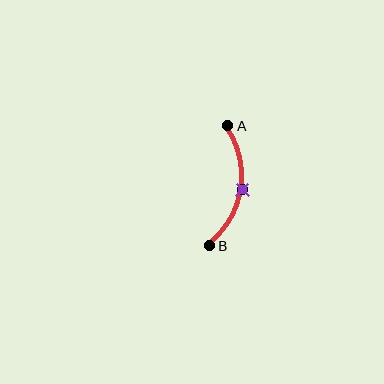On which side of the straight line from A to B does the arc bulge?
The arc bulges to the right of the straight line connecting A and B.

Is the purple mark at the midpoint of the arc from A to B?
Yes. The purple mark lies on the arc at equal arc-length from both A and B — it is the arc midpoint.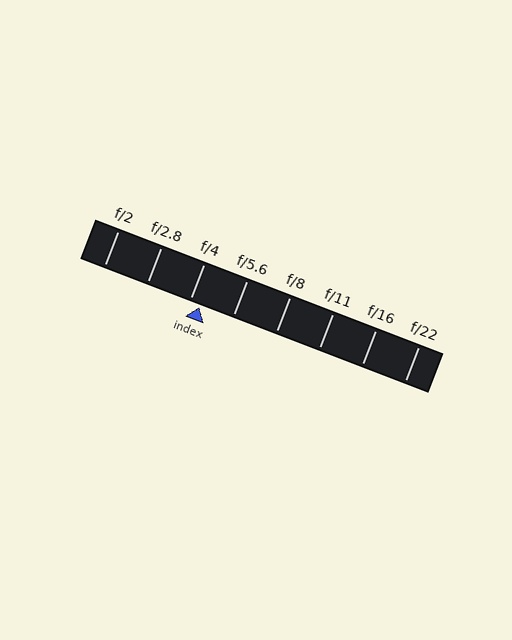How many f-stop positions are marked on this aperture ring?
There are 8 f-stop positions marked.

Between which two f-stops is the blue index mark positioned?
The index mark is between f/4 and f/5.6.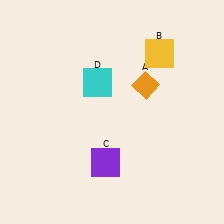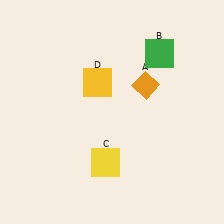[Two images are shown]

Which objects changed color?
B changed from yellow to green. C changed from purple to yellow. D changed from cyan to yellow.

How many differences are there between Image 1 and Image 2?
There are 3 differences between the two images.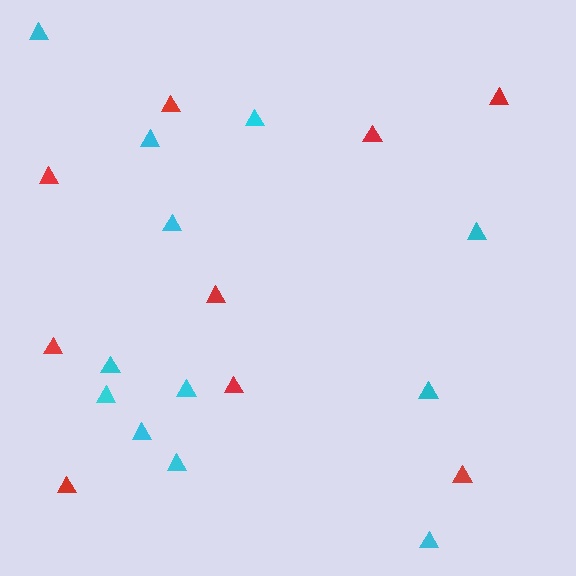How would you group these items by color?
There are 2 groups: one group of red triangles (9) and one group of cyan triangles (12).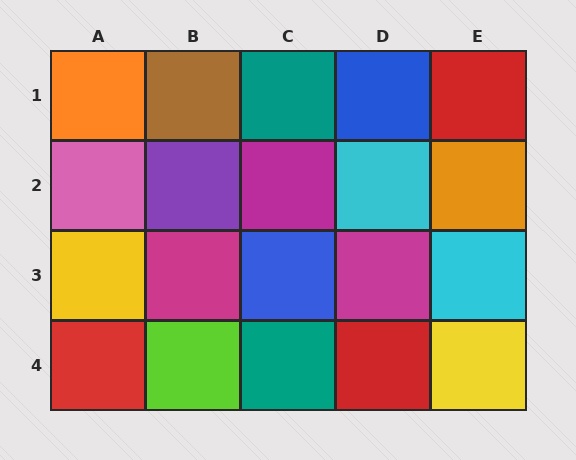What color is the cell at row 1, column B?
Brown.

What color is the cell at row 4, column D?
Red.